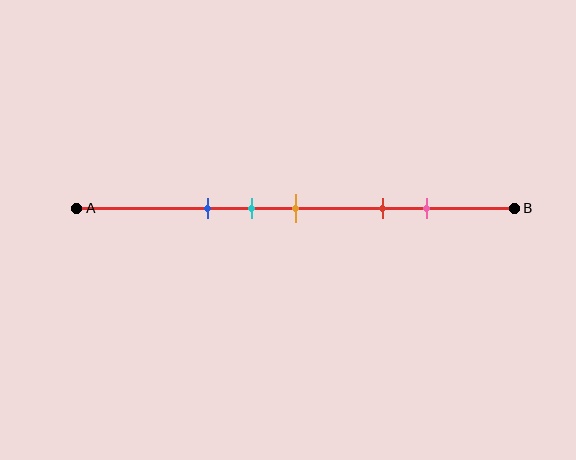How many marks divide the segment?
There are 5 marks dividing the segment.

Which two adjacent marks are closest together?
The cyan and orange marks are the closest adjacent pair.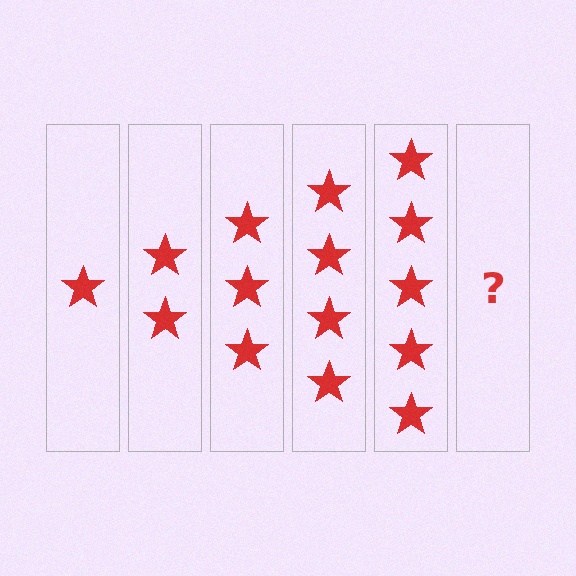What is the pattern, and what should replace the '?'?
The pattern is that each step adds one more star. The '?' should be 6 stars.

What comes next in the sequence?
The next element should be 6 stars.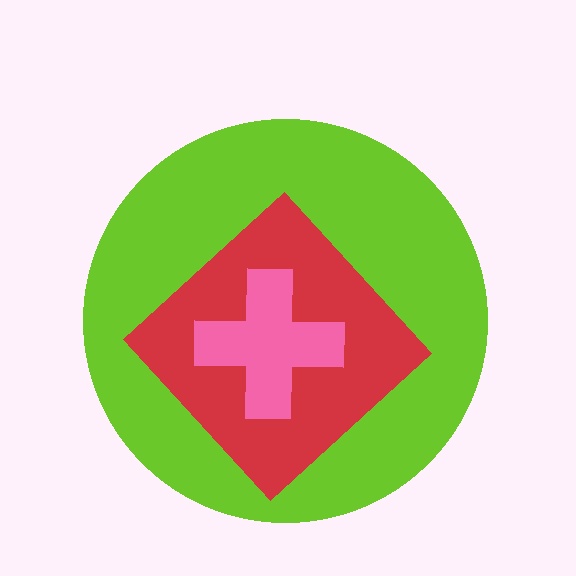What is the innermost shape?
The pink cross.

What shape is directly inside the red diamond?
The pink cross.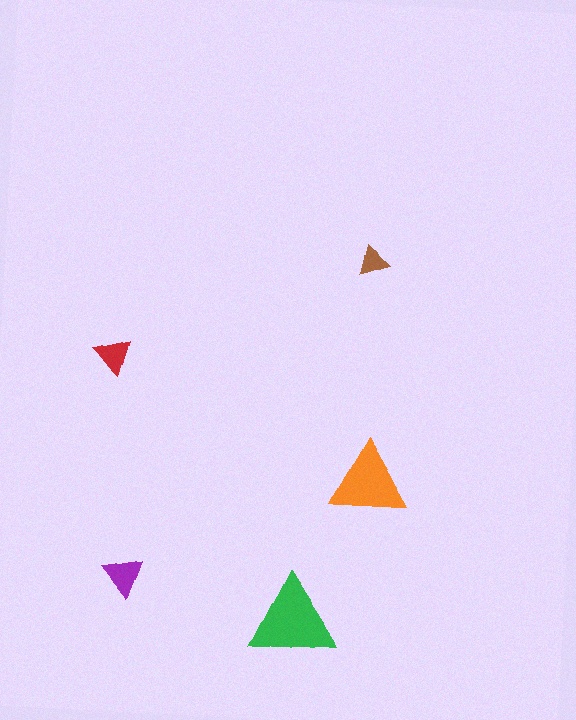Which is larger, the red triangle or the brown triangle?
The red one.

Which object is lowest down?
The green triangle is bottommost.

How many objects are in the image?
There are 5 objects in the image.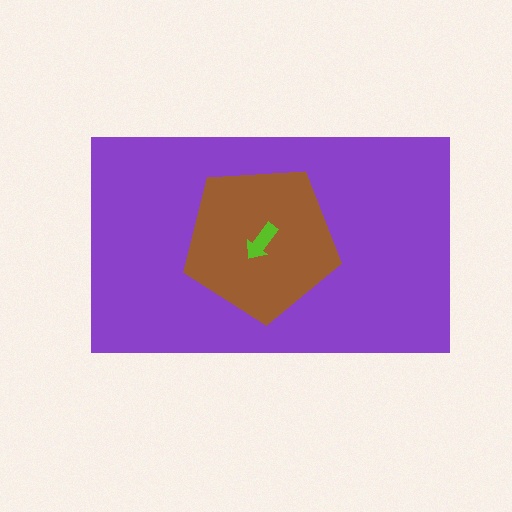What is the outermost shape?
The purple rectangle.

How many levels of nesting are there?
3.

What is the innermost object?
The lime arrow.